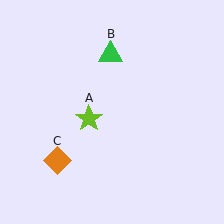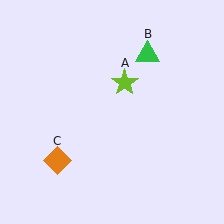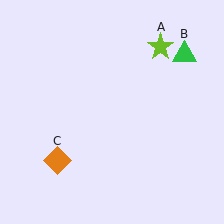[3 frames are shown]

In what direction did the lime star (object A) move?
The lime star (object A) moved up and to the right.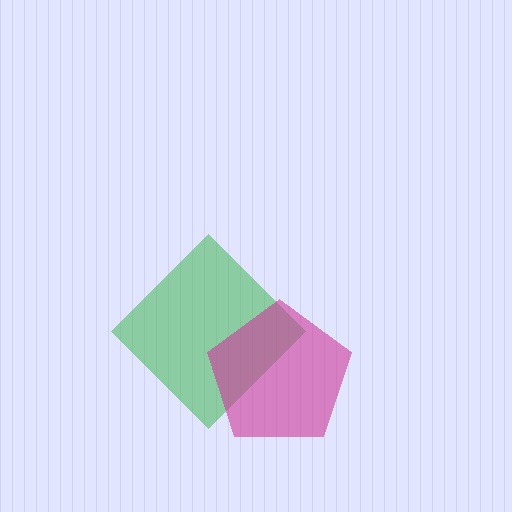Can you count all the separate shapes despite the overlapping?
Yes, there are 2 separate shapes.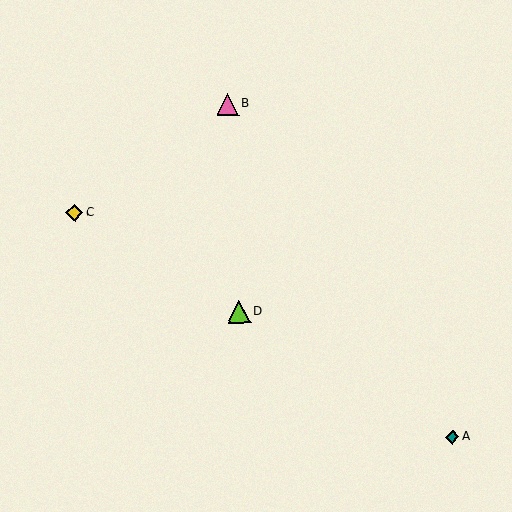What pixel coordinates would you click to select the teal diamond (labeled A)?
Click at (452, 437) to select the teal diamond A.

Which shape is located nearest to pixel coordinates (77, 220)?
The yellow diamond (labeled C) at (74, 213) is nearest to that location.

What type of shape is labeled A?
Shape A is a teal diamond.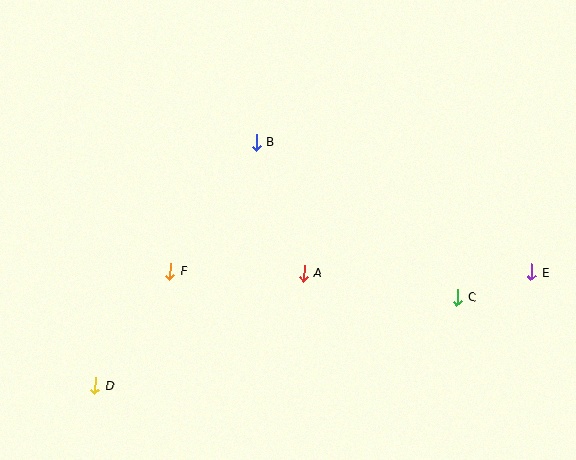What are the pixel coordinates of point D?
Point D is at (95, 386).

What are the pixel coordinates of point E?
Point E is at (531, 272).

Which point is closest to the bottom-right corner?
Point E is closest to the bottom-right corner.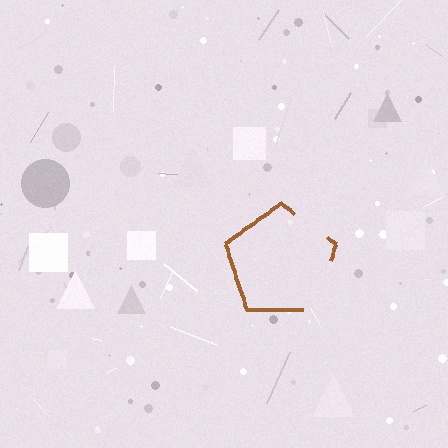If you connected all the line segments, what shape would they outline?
They would outline a pentagon.